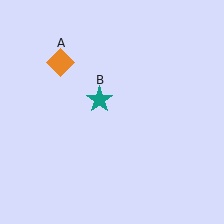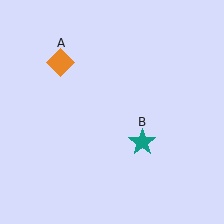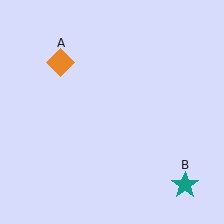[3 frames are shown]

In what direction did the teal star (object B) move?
The teal star (object B) moved down and to the right.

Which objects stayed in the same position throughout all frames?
Orange diamond (object A) remained stationary.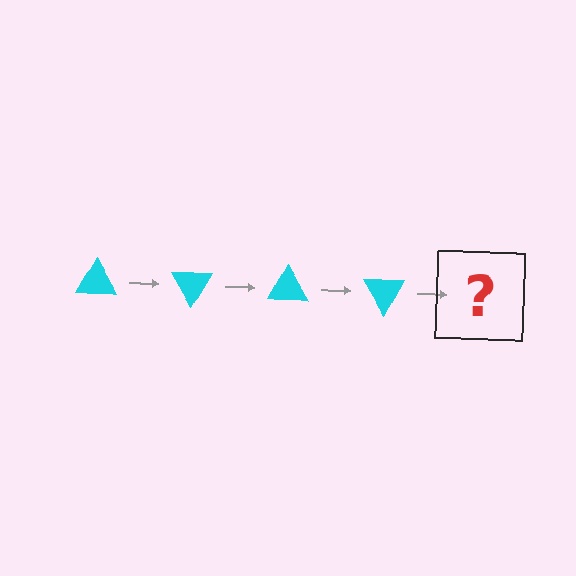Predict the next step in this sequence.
The next step is a cyan triangle rotated 240 degrees.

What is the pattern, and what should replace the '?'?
The pattern is that the triangle rotates 60 degrees each step. The '?' should be a cyan triangle rotated 240 degrees.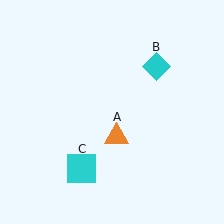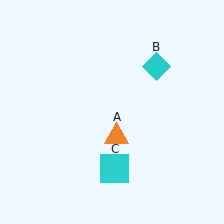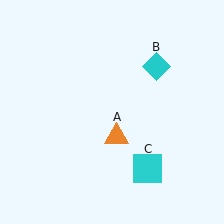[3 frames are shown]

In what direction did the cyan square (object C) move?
The cyan square (object C) moved right.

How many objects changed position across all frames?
1 object changed position: cyan square (object C).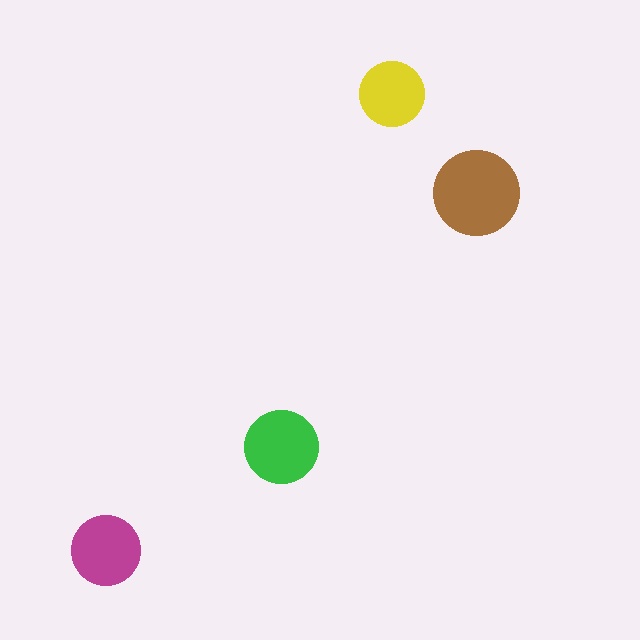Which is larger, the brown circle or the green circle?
The brown one.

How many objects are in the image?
There are 4 objects in the image.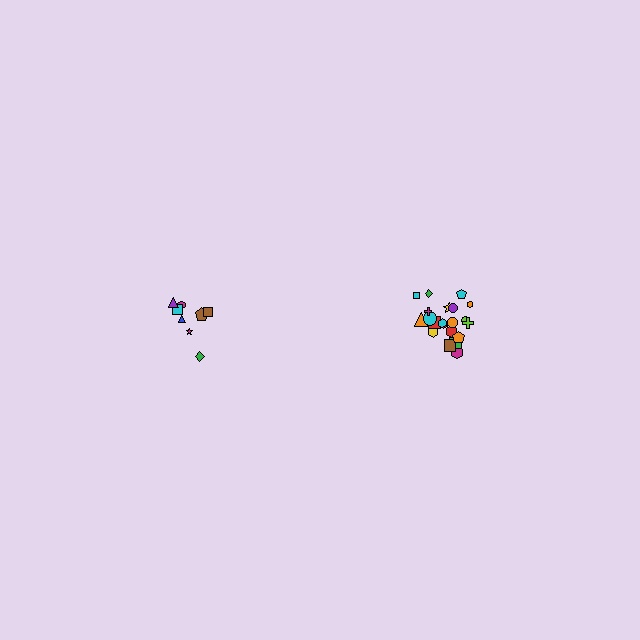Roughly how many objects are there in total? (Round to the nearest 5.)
Roughly 30 objects in total.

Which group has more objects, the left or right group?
The right group.